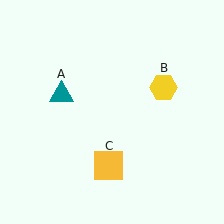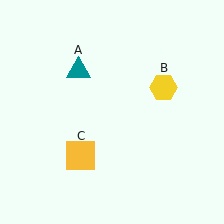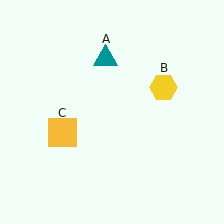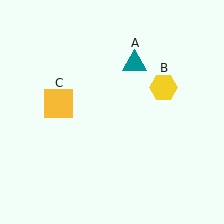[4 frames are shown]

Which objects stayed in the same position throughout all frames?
Yellow hexagon (object B) remained stationary.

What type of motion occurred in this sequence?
The teal triangle (object A), yellow square (object C) rotated clockwise around the center of the scene.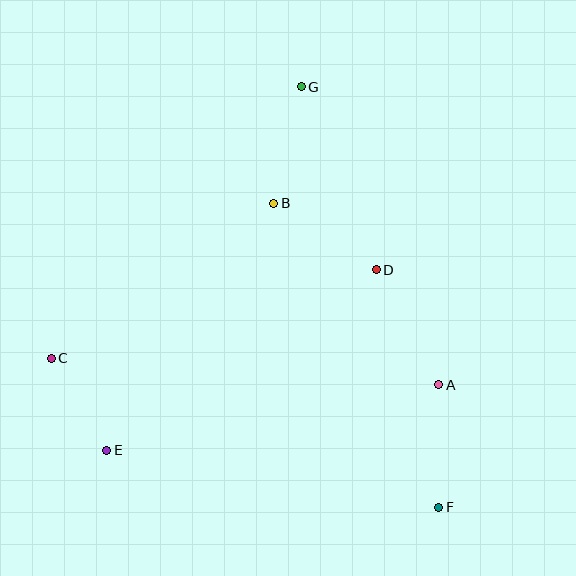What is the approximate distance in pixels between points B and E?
The distance between B and E is approximately 298 pixels.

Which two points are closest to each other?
Points C and E are closest to each other.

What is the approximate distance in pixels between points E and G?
The distance between E and G is approximately 413 pixels.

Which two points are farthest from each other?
Points F and G are farthest from each other.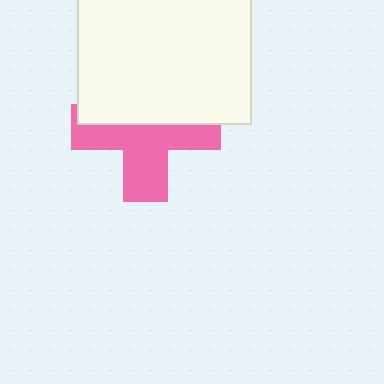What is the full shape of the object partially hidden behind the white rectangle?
The partially hidden object is a pink cross.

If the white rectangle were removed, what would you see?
You would see the complete pink cross.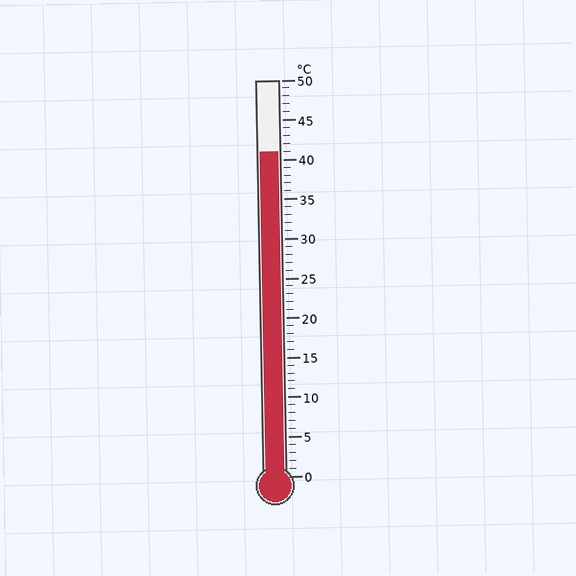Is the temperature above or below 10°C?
The temperature is above 10°C.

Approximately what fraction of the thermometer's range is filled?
The thermometer is filled to approximately 80% of its range.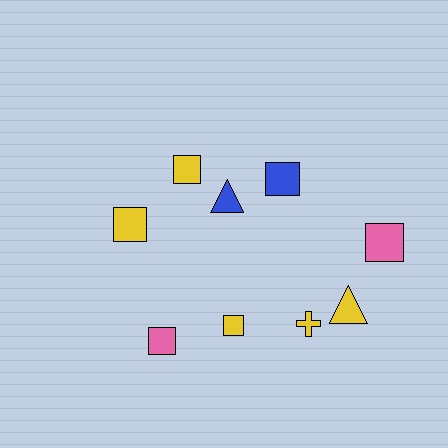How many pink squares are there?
There are 2 pink squares.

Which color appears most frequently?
Yellow, with 5 objects.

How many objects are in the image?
There are 9 objects.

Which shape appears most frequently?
Square, with 6 objects.